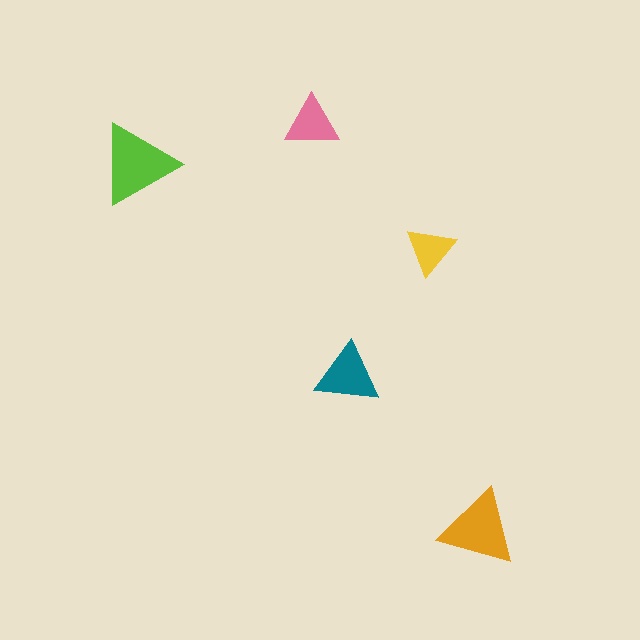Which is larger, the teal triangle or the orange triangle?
The orange one.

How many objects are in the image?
There are 5 objects in the image.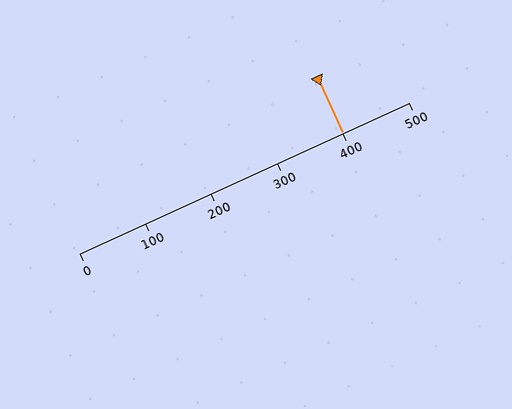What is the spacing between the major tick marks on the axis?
The major ticks are spaced 100 apart.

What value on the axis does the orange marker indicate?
The marker indicates approximately 400.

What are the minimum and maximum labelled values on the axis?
The axis runs from 0 to 500.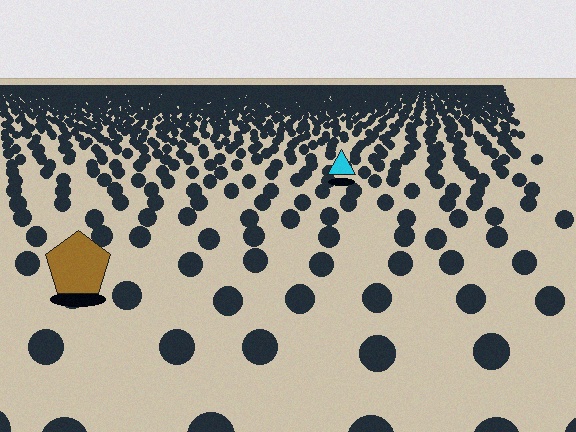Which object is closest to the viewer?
The brown pentagon is closest. The texture marks near it are larger and more spread out.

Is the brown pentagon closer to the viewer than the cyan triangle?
Yes. The brown pentagon is closer — you can tell from the texture gradient: the ground texture is coarser near it.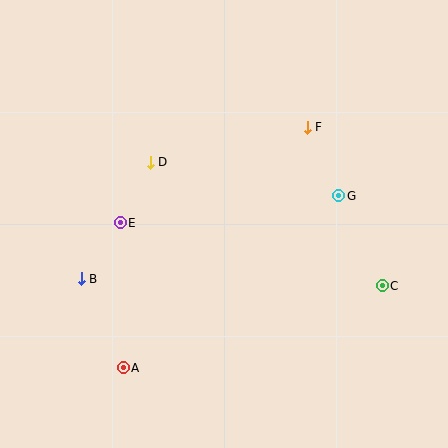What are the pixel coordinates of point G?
Point G is at (339, 196).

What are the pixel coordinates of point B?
Point B is at (81, 279).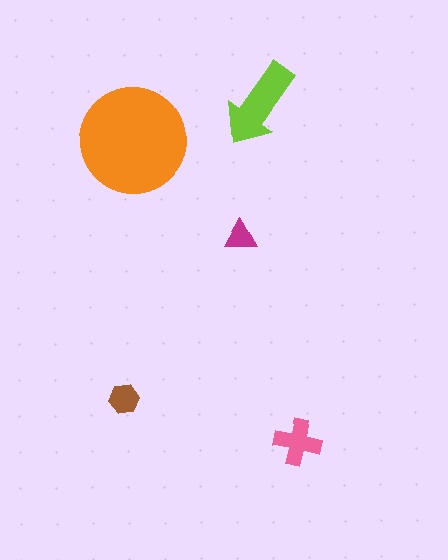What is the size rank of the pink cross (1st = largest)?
3rd.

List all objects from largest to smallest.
The orange circle, the lime arrow, the pink cross, the brown hexagon, the magenta triangle.